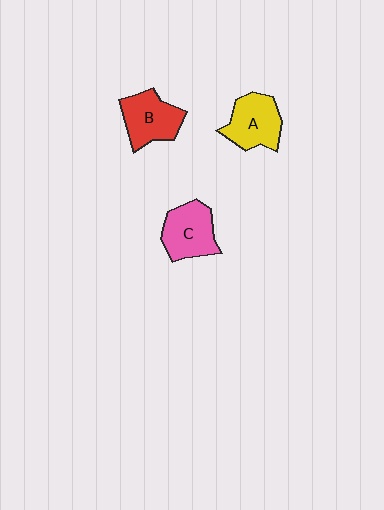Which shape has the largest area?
Shape C (pink).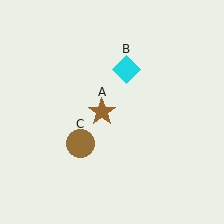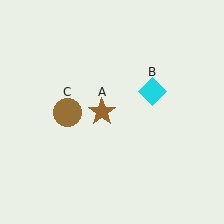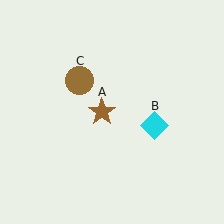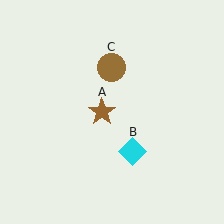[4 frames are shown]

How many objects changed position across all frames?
2 objects changed position: cyan diamond (object B), brown circle (object C).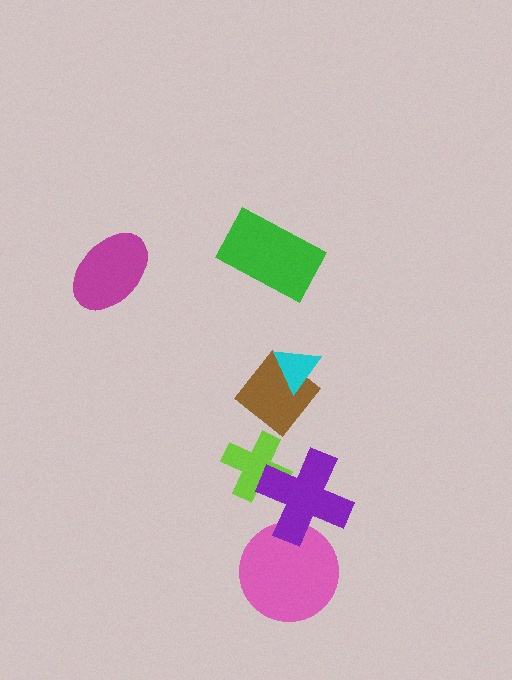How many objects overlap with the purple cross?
2 objects overlap with the purple cross.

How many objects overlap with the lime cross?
1 object overlaps with the lime cross.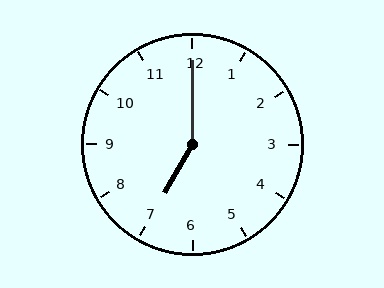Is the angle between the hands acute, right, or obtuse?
It is obtuse.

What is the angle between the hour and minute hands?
Approximately 150 degrees.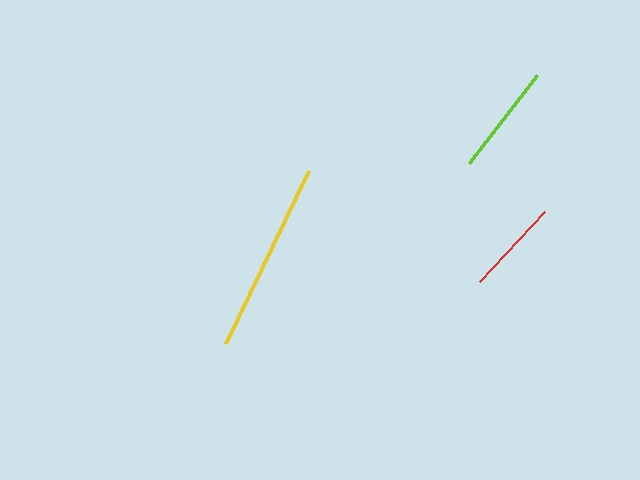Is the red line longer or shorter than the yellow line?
The yellow line is longer than the red line.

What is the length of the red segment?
The red segment is approximately 96 pixels long.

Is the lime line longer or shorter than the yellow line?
The yellow line is longer than the lime line.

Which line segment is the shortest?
The red line is the shortest at approximately 96 pixels.